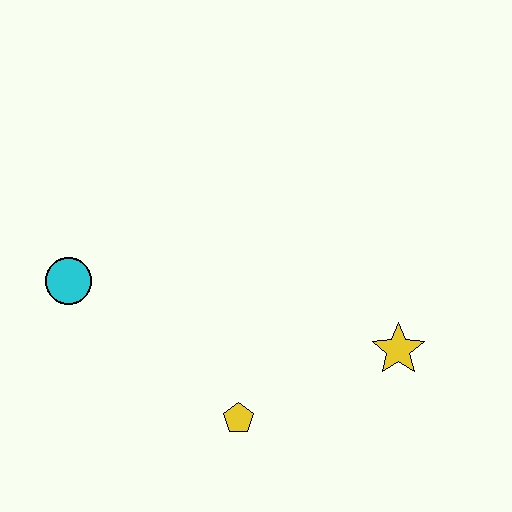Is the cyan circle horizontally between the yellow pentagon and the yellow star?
No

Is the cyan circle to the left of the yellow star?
Yes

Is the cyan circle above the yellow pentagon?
Yes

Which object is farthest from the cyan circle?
The yellow star is farthest from the cyan circle.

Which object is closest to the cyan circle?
The yellow pentagon is closest to the cyan circle.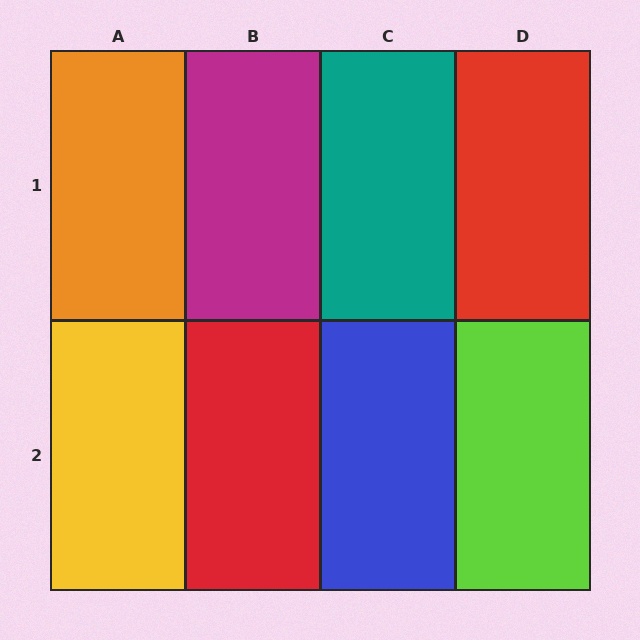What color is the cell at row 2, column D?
Lime.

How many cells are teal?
1 cell is teal.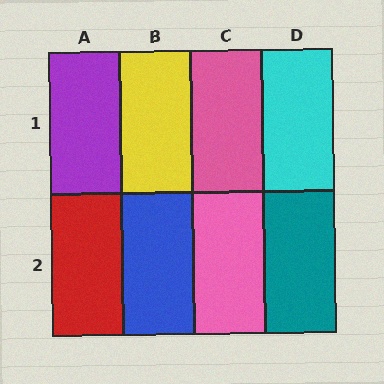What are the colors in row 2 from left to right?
Red, blue, pink, teal.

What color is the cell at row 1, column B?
Yellow.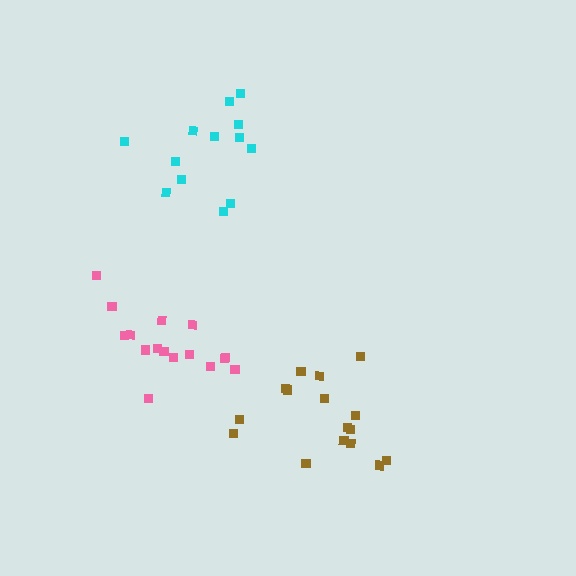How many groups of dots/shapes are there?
There are 3 groups.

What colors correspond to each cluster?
The clusters are colored: cyan, brown, pink.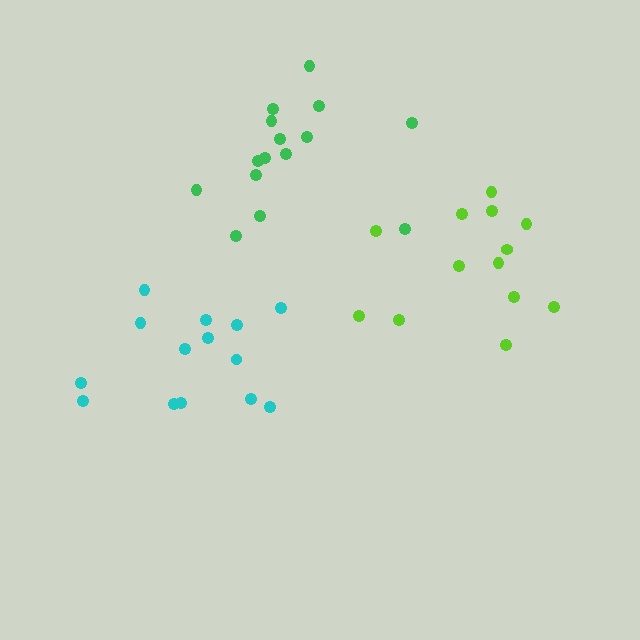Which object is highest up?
The green cluster is topmost.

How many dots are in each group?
Group 1: 14 dots, Group 2: 13 dots, Group 3: 15 dots (42 total).